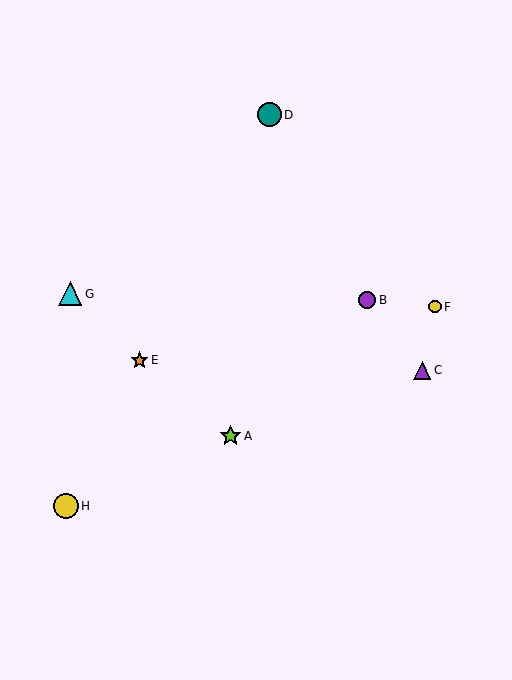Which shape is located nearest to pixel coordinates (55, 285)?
The cyan triangle (labeled G) at (70, 294) is nearest to that location.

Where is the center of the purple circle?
The center of the purple circle is at (367, 300).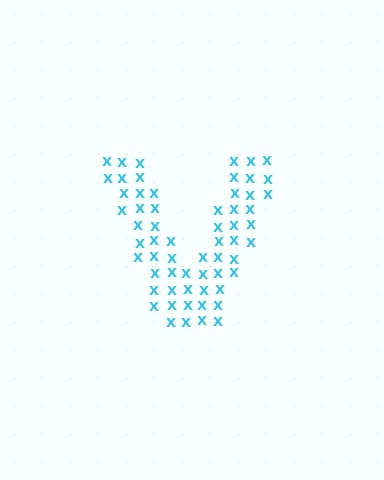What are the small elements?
The small elements are letter X's.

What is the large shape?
The large shape is the letter V.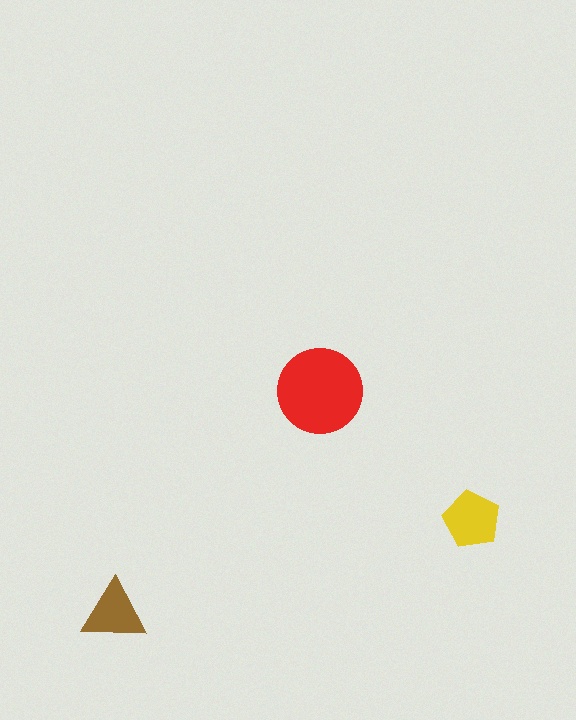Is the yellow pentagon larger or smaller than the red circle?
Smaller.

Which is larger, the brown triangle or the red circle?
The red circle.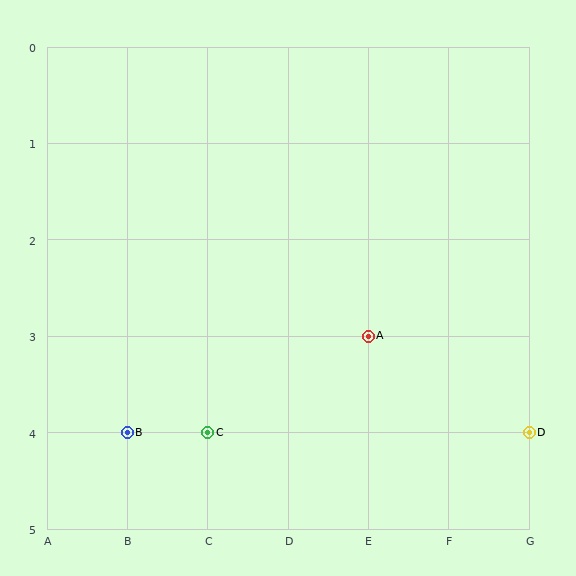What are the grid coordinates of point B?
Point B is at grid coordinates (B, 4).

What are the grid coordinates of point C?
Point C is at grid coordinates (C, 4).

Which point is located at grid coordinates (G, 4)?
Point D is at (G, 4).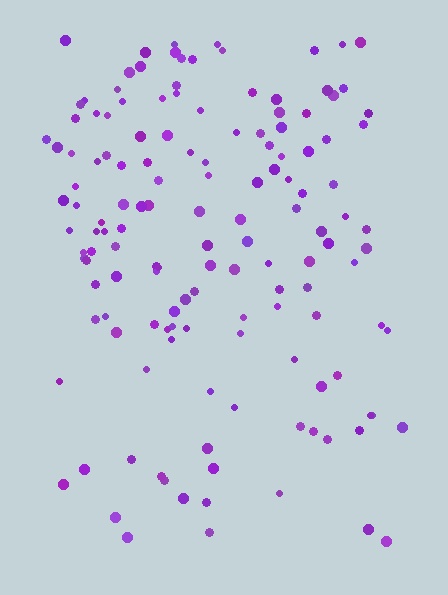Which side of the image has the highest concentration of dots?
The top.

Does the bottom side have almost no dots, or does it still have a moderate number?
Still a moderate number, just noticeably fewer than the top.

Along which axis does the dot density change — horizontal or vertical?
Vertical.